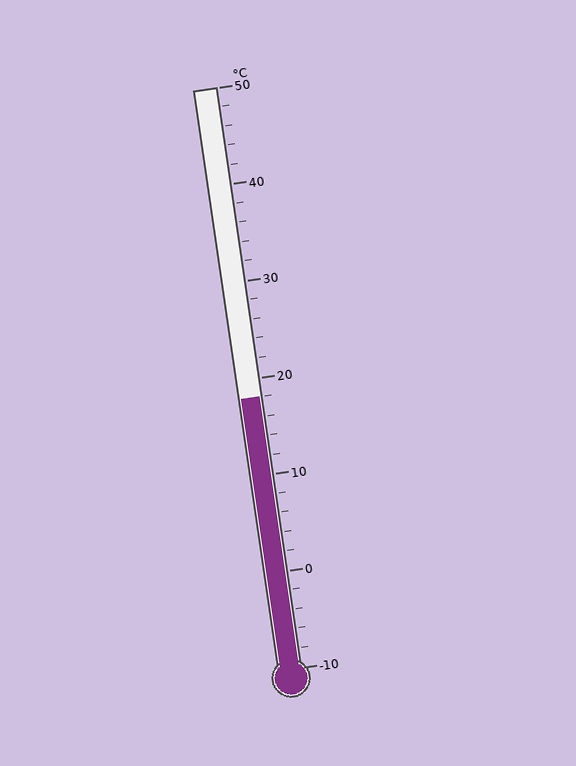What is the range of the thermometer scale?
The thermometer scale ranges from -10°C to 50°C.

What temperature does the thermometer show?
The thermometer shows approximately 18°C.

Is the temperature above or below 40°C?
The temperature is below 40°C.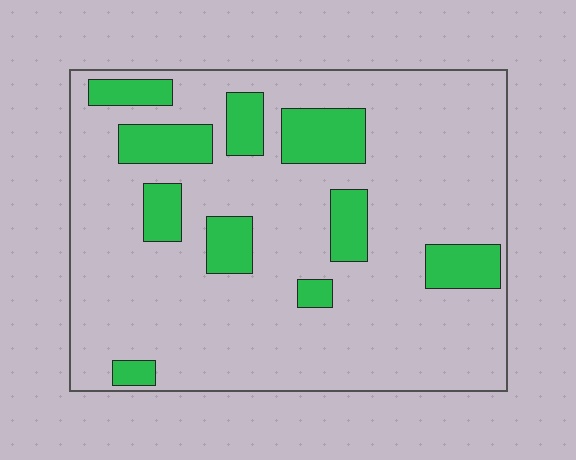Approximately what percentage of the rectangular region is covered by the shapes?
Approximately 20%.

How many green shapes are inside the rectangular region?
10.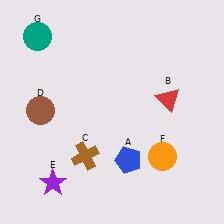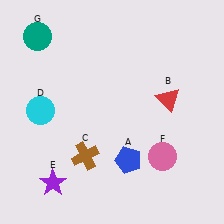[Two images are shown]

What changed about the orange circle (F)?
In Image 1, F is orange. In Image 2, it changed to pink.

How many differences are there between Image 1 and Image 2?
There are 2 differences between the two images.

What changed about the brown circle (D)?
In Image 1, D is brown. In Image 2, it changed to cyan.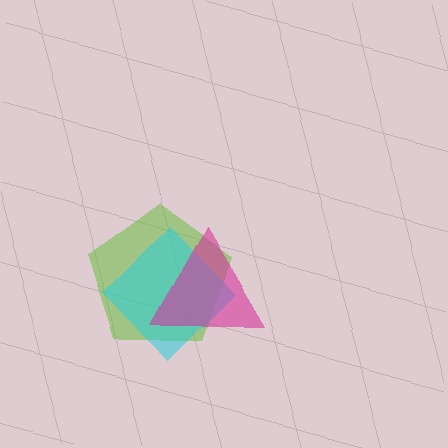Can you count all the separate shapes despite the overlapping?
Yes, there are 3 separate shapes.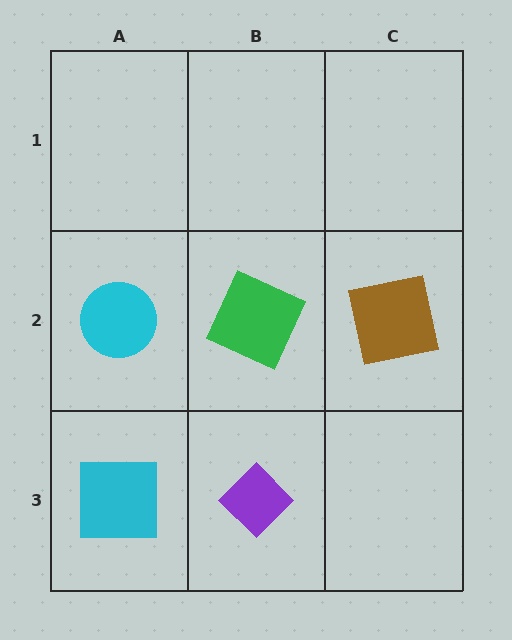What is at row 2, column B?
A green square.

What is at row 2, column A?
A cyan circle.